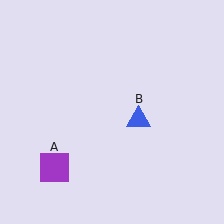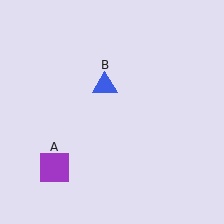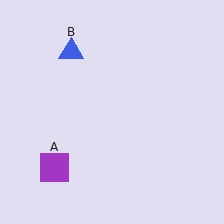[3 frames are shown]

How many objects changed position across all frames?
1 object changed position: blue triangle (object B).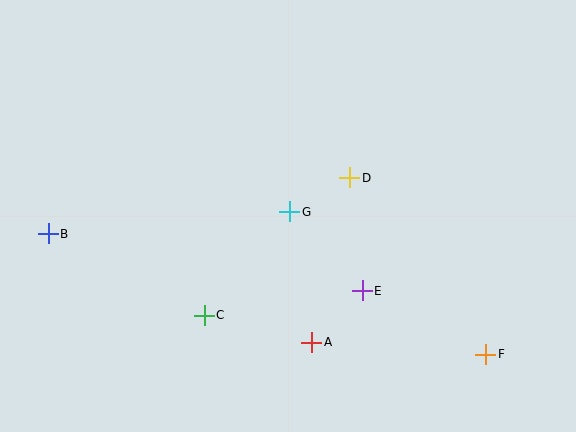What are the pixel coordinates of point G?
Point G is at (289, 212).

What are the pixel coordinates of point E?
Point E is at (362, 291).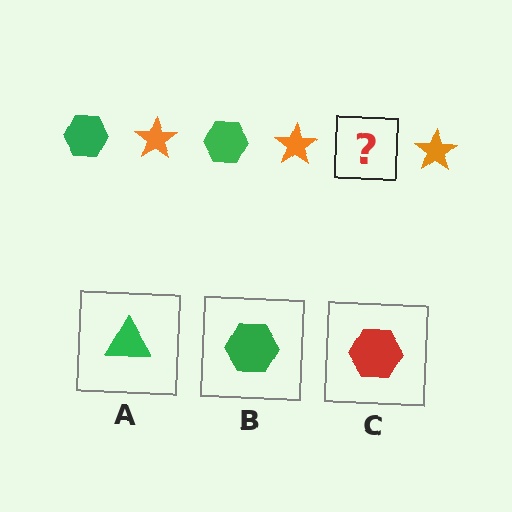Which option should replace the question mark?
Option B.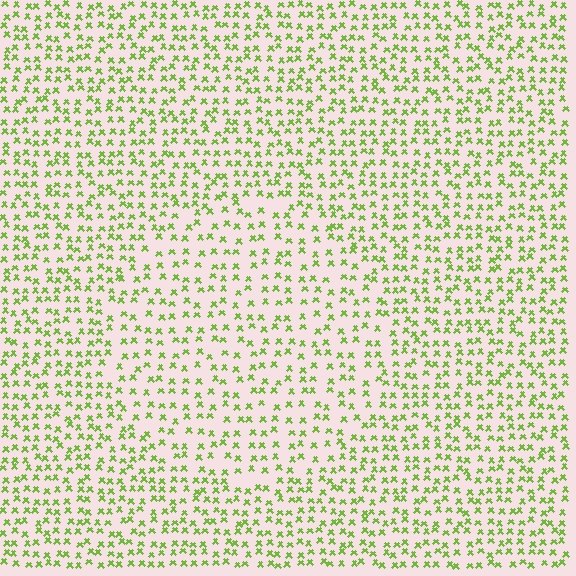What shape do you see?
I see a circle.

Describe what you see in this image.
The image contains small lime elements arranged at two different densities. A circle-shaped region is visible where the elements are less densely packed than the surrounding area.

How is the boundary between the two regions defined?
The boundary is defined by a change in element density (approximately 1.5x ratio). All elements are the same color, size, and shape.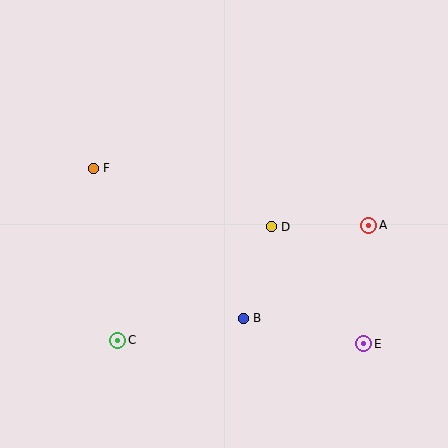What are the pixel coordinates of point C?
Point C is at (118, 340).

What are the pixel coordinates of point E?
Point E is at (364, 344).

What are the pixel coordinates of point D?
Point D is at (271, 227).